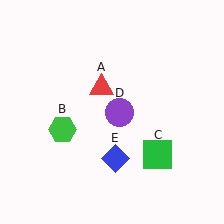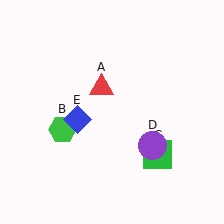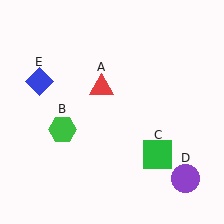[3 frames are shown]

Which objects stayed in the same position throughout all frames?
Red triangle (object A) and green hexagon (object B) and green square (object C) remained stationary.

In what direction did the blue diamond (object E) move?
The blue diamond (object E) moved up and to the left.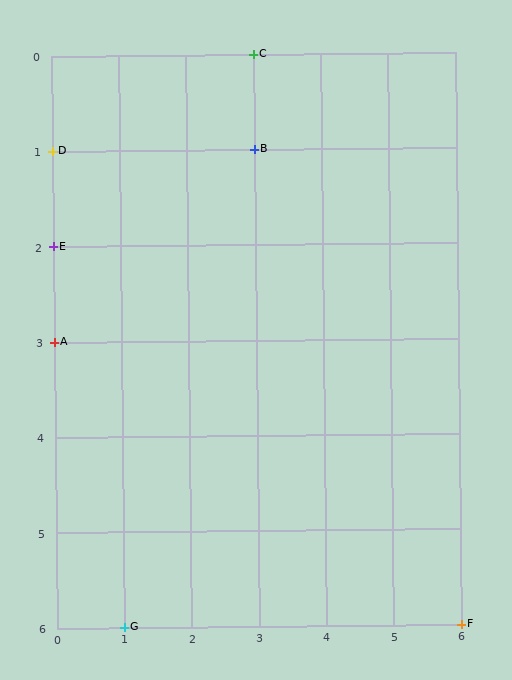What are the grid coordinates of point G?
Point G is at grid coordinates (1, 6).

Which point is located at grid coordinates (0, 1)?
Point D is at (0, 1).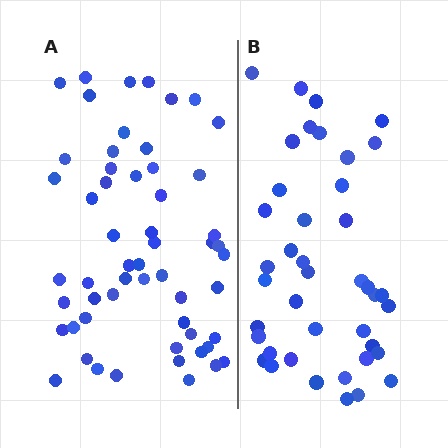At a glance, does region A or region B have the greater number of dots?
Region A (the left region) has more dots.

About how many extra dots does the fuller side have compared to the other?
Region A has approximately 15 more dots than region B.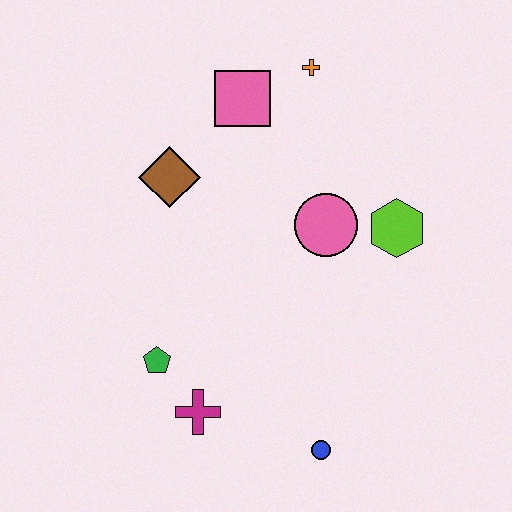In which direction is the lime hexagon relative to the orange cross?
The lime hexagon is below the orange cross.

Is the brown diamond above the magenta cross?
Yes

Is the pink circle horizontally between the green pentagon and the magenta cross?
No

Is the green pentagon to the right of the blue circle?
No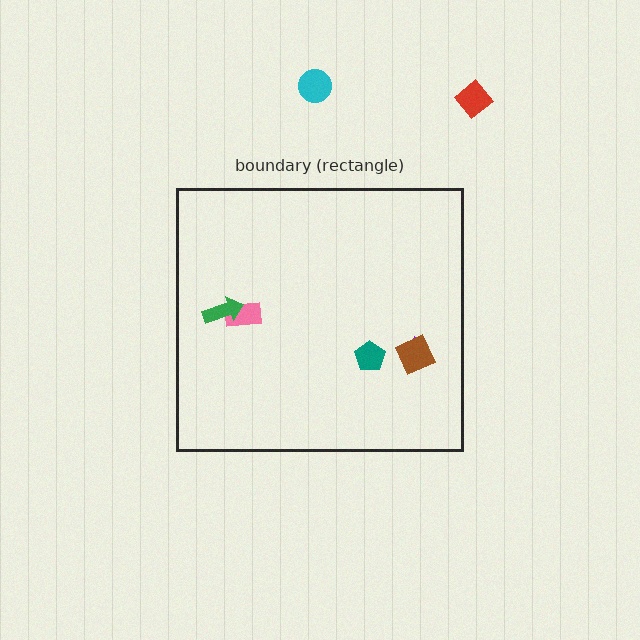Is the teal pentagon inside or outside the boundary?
Inside.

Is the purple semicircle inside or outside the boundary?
Inside.